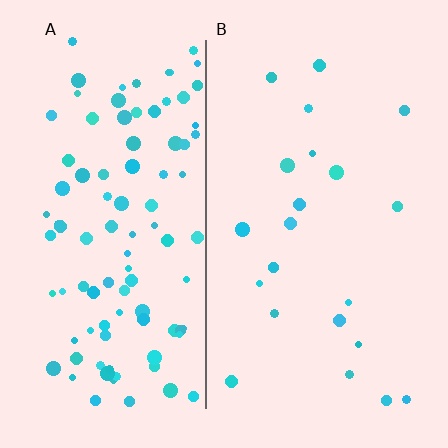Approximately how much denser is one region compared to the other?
Approximately 4.6× — region A over region B.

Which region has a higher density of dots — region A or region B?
A (the left).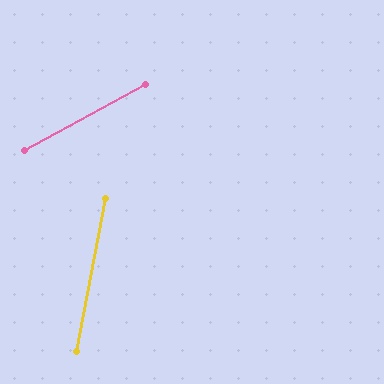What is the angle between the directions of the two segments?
Approximately 51 degrees.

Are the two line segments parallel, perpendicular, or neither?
Neither parallel nor perpendicular — they differ by about 51°.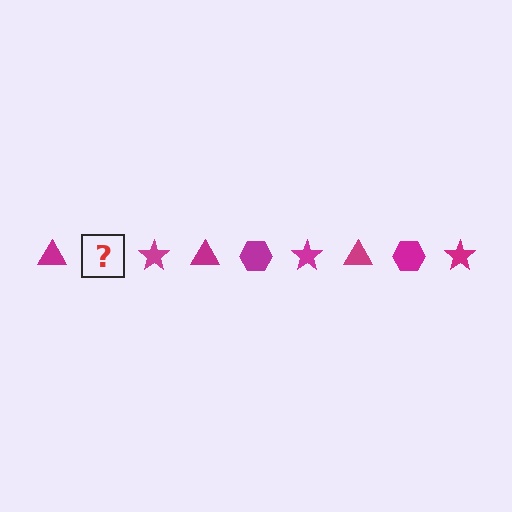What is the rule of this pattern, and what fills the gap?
The rule is that the pattern cycles through triangle, hexagon, star shapes in magenta. The gap should be filled with a magenta hexagon.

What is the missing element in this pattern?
The missing element is a magenta hexagon.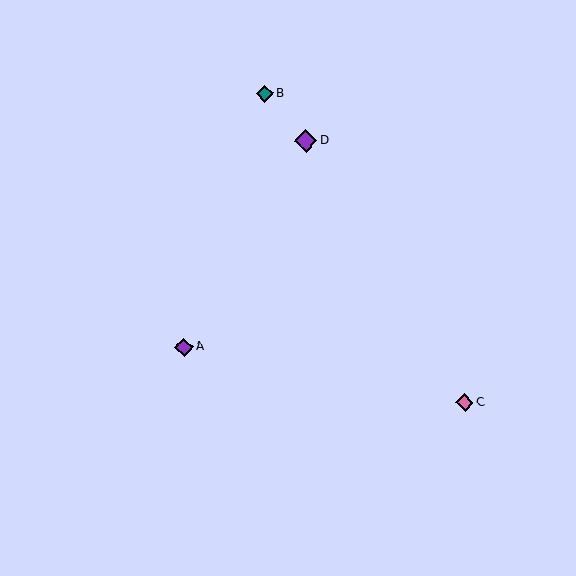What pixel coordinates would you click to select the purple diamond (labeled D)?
Click at (306, 141) to select the purple diamond D.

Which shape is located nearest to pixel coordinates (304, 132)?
The purple diamond (labeled D) at (306, 141) is nearest to that location.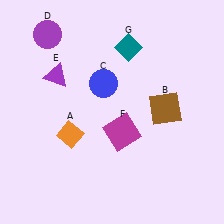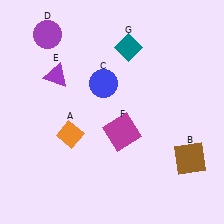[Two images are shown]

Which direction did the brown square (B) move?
The brown square (B) moved down.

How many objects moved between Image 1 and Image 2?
1 object moved between the two images.